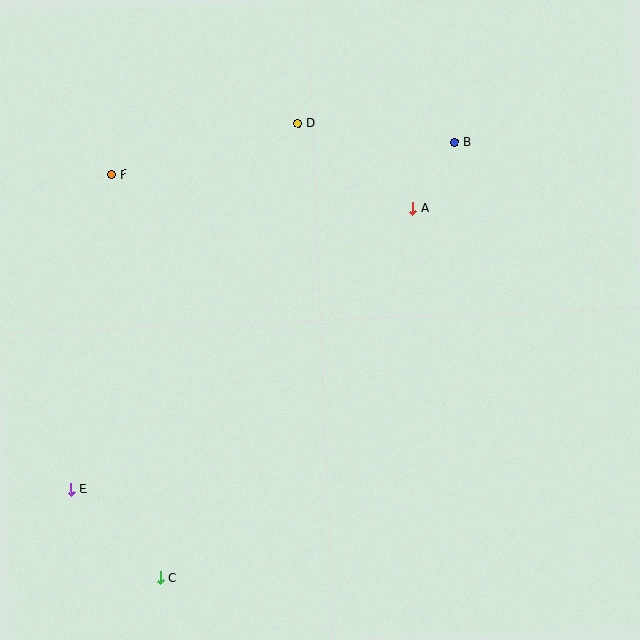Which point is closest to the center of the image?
Point A at (412, 208) is closest to the center.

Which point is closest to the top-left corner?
Point F is closest to the top-left corner.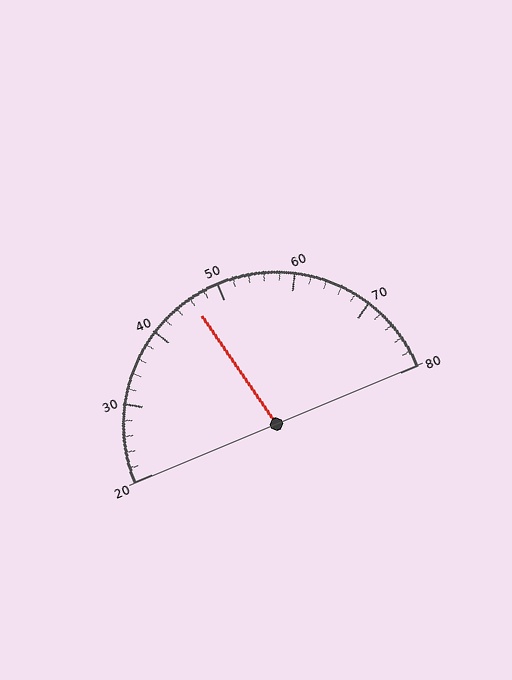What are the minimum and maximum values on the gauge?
The gauge ranges from 20 to 80.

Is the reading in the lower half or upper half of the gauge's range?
The reading is in the lower half of the range (20 to 80).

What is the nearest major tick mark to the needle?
The nearest major tick mark is 50.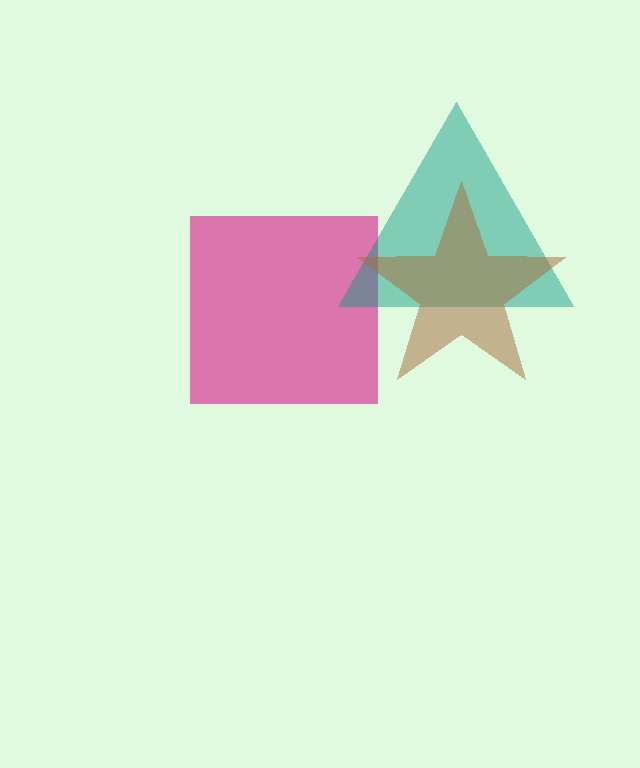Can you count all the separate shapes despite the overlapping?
Yes, there are 3 separate shapes.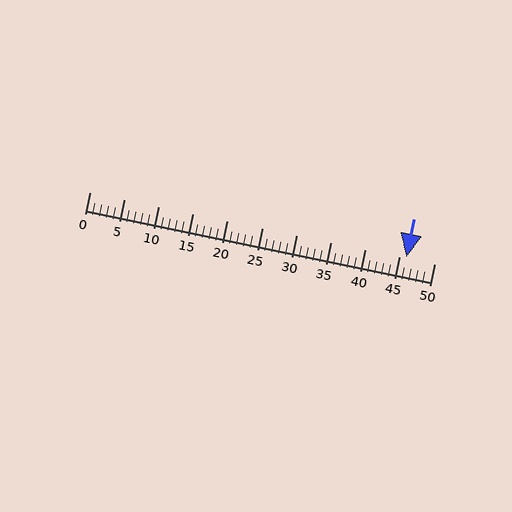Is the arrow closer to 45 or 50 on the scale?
The arrow is closer to 45.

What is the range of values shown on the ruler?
The ruler shows values from 0 to 50.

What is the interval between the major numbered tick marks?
The major tick marks are spaced 5 units apart.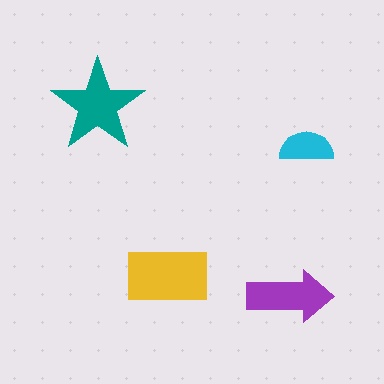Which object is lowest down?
The purple arrow is bottommost.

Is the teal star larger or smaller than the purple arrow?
Larger.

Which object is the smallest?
The cyan semicircle.